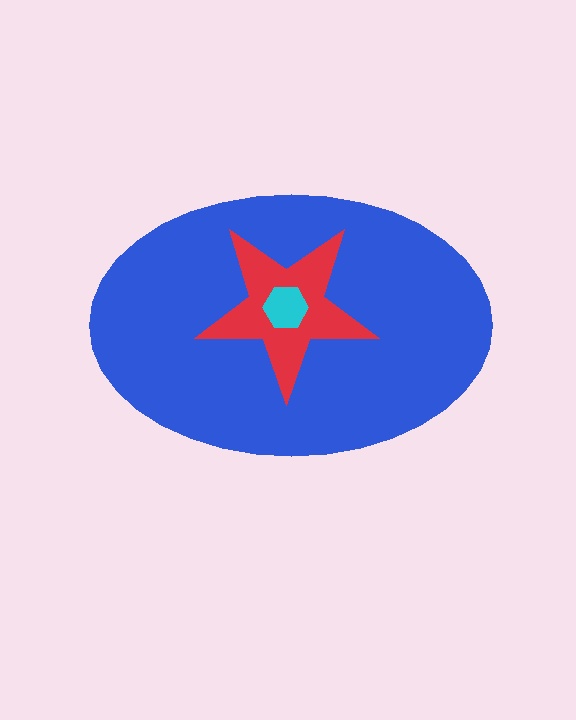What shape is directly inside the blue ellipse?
The red star.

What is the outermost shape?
The blue ellipse.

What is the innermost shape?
The cyan hexagon.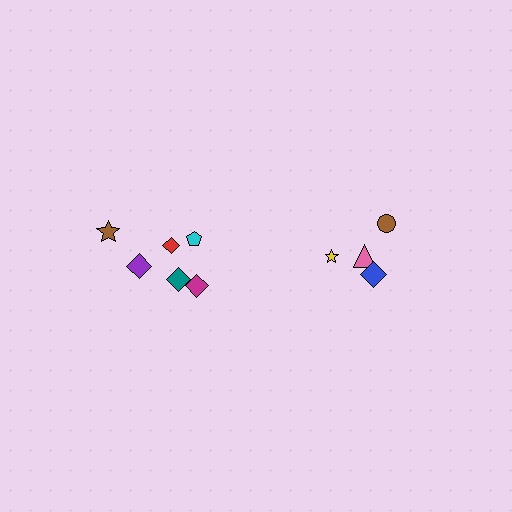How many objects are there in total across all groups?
There are 10 objects.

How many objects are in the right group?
There are 4 objects.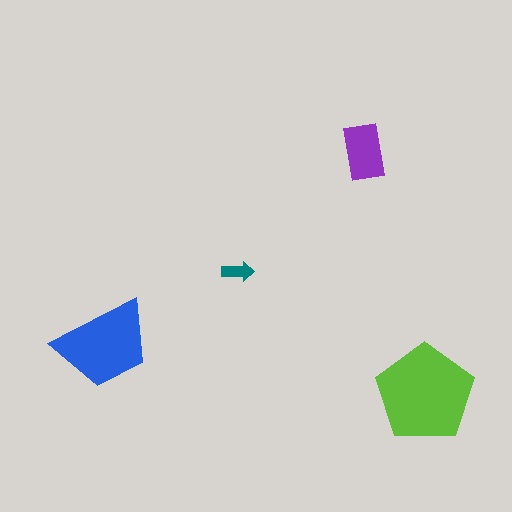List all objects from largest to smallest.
The lime pentagon, the blue trapezoid, the purple rectangle, the teal arrow.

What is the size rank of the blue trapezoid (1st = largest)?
2nd.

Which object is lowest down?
The lime pentagon is bottommost.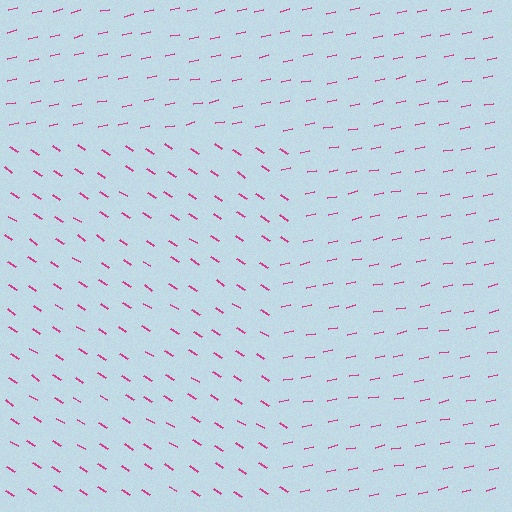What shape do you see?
I see a rectangle.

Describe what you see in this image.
The image is filled with small magenta line segments. A rectangle region in the image has lines oriented differently from the surrounding lines, creating a visible texture boundary.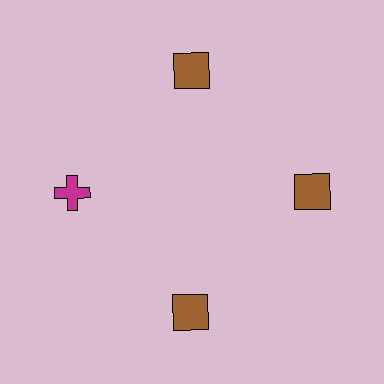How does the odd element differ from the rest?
It differs in both color (magenta instead of brown) and shape (cross instead of square).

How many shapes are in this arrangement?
There are 4 shapes arranged in a ring pattern.